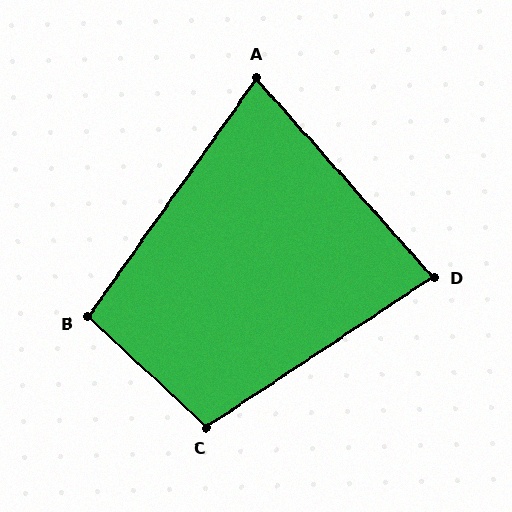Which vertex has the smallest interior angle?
A, at approximately 77 degrees.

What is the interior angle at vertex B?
Approximately 98 degrees (obtuse).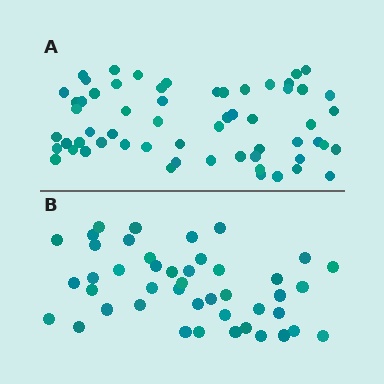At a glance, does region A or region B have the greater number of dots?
Region A (the top region) has more dots.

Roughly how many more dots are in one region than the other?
Region A has approximately 15 more dots than region B.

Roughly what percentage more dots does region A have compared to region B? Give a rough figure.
About 35% more.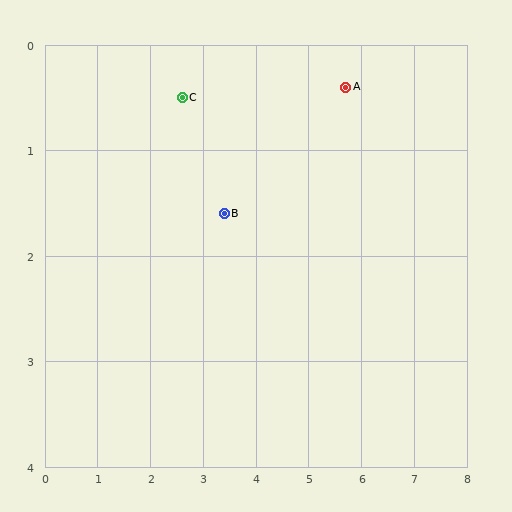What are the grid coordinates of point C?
Point C is at approximately (2.6, 0.5).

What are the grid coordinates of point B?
Point B is at approximately (3.4, 1.6).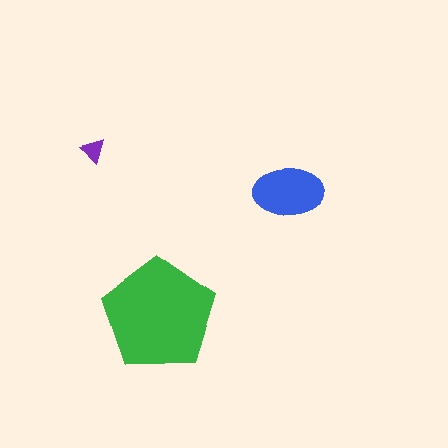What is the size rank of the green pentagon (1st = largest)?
1st.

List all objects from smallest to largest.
The purple triangle, the blue ellipse, the green pentagon.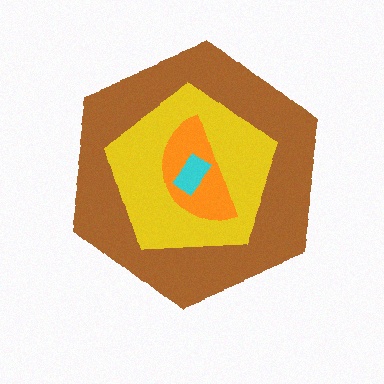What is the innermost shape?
The cyan rectangle.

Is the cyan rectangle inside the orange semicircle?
Yes.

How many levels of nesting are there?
4.